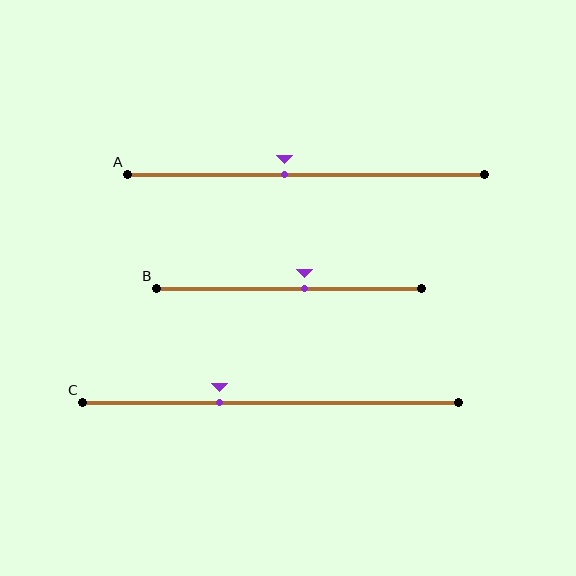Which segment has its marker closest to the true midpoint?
Segment B has its marker closest to the true midpoint.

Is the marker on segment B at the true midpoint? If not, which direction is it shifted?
No, the marker on segment B is shifted to the right by about 6% of the segment length.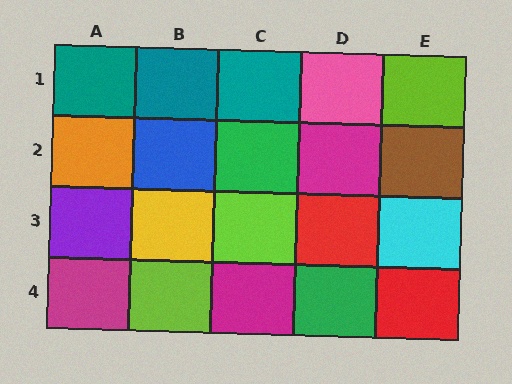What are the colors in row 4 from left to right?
Magenta, lime, magenta, green, red.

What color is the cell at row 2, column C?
Green.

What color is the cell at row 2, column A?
Orange.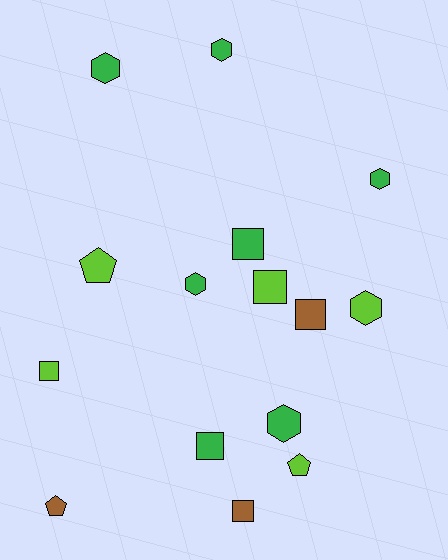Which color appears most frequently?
Green, with 7 objects.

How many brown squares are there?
There are 2 brown squares.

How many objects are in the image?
There are 15 objects.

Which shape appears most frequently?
Hexagon, with 6 objects.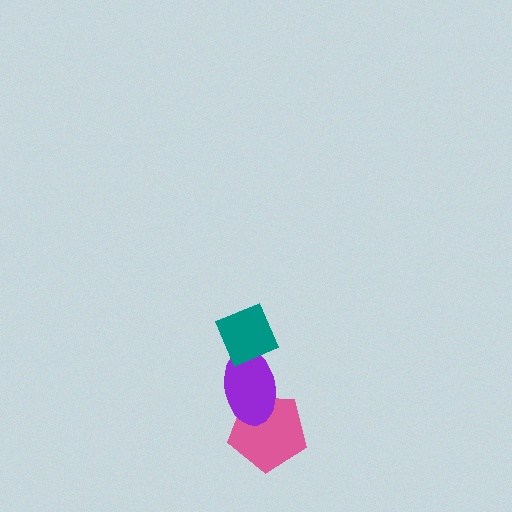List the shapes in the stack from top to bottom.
From top to bottom: the teal diamond, the purple ellipse, the pink pentagon.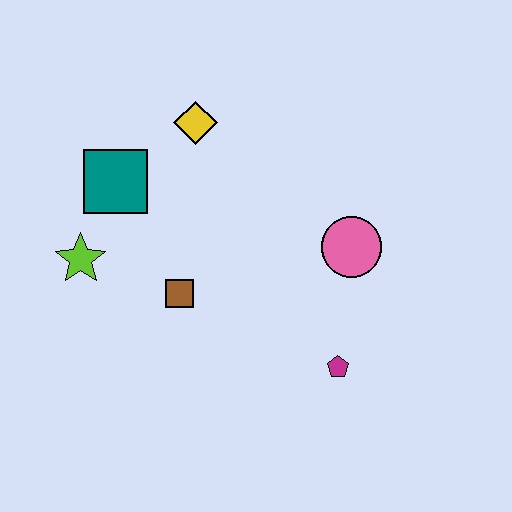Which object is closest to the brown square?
The lime star is closest to the brown square.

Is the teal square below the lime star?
No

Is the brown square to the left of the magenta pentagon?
Yes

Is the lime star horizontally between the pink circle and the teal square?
No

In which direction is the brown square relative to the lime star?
The brown square is to the right of the lime star.